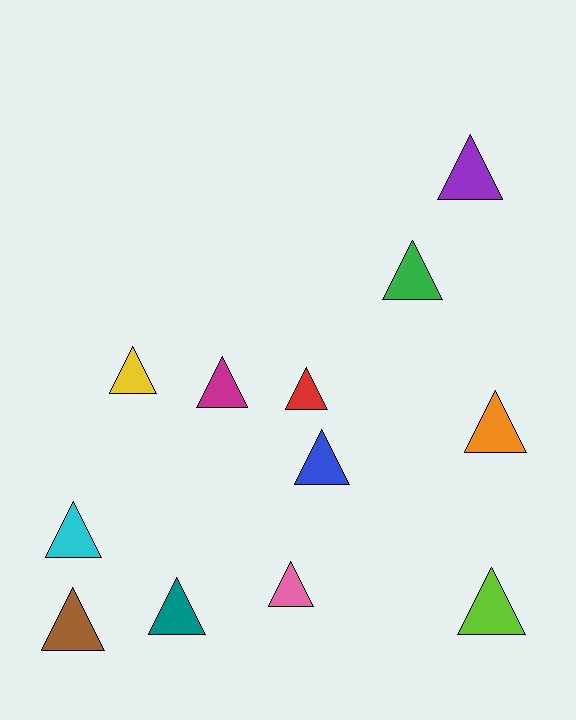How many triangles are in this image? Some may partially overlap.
There are 12 triangles.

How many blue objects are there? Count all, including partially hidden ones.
There is 1 blue object.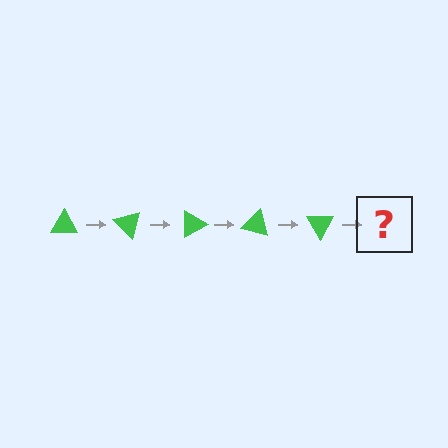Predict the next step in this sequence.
The next step is a green triangle rotated 225 degrees.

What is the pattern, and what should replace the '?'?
The pattern is that the triangle rotates 45 degrees each step. The '?' should be a green triangle rotated 225 degrees.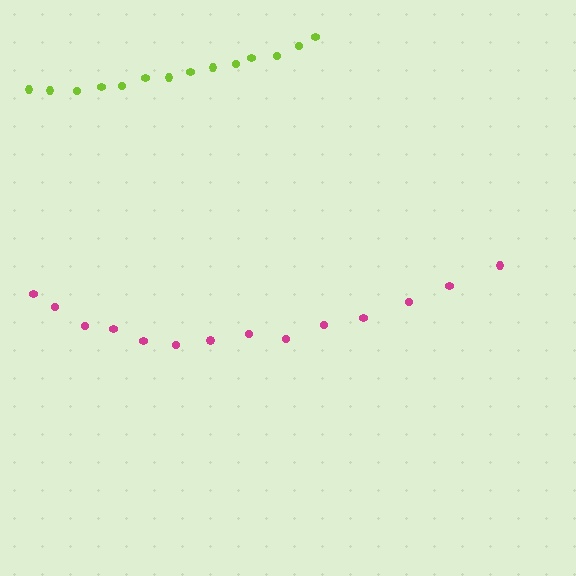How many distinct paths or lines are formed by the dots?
There are 2 distinct paths.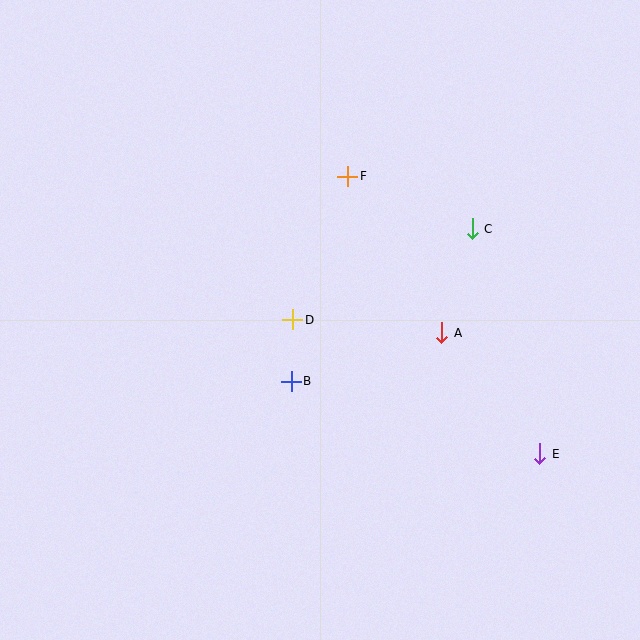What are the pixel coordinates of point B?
Point B is at (291, 381).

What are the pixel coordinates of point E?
Point E is at (540, 454).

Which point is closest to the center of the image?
Point D at (293, 320) is closest to the center.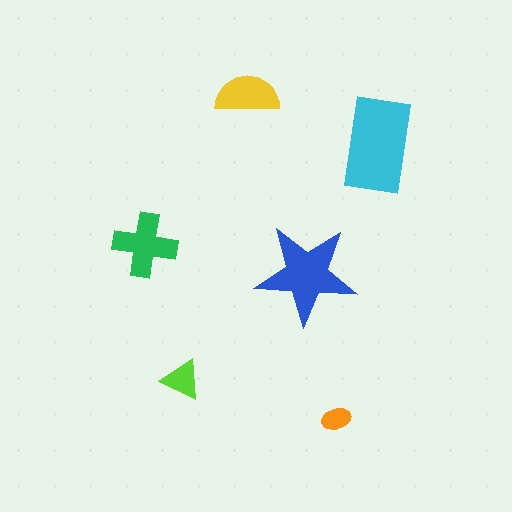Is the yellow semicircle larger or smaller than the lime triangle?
Larger.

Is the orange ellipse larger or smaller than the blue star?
Smaller.